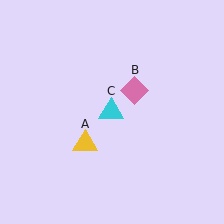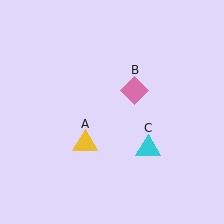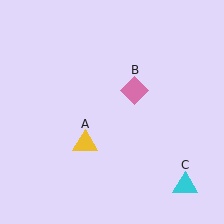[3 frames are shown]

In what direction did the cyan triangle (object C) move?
The cyan triangle (object C) moved down and to the right.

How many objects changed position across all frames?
1 object changed position: cyan triangle (object C).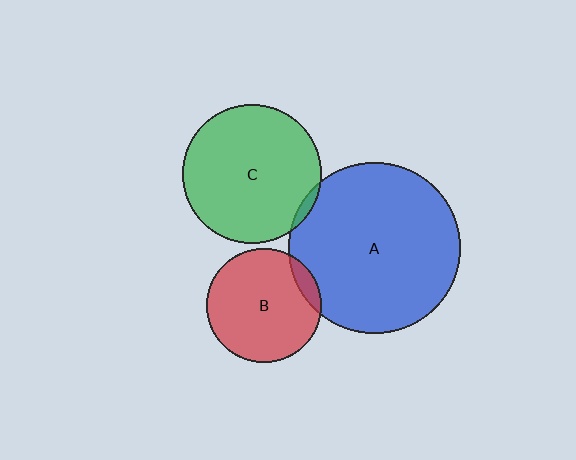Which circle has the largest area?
Circle A (blue).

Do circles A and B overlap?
Yes.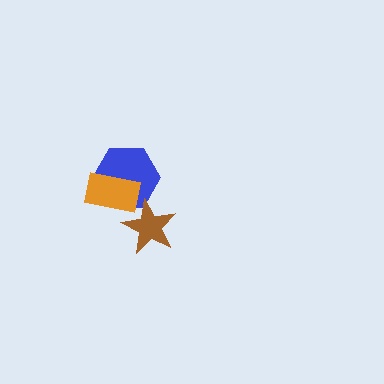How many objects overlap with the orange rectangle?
1 object overlaps with the orange rectangle.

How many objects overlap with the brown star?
1 object overlaps with the brown star.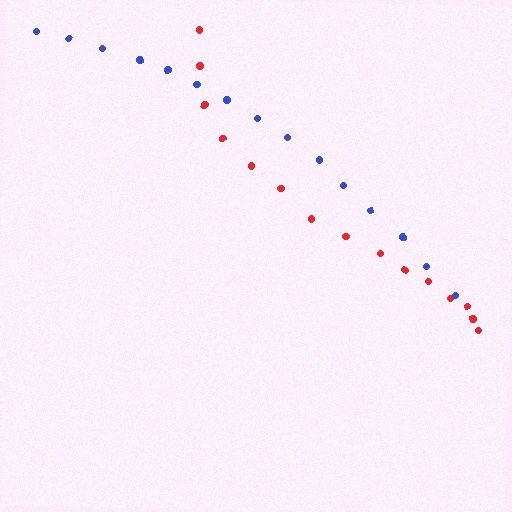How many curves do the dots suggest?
There are 2 distinct paths.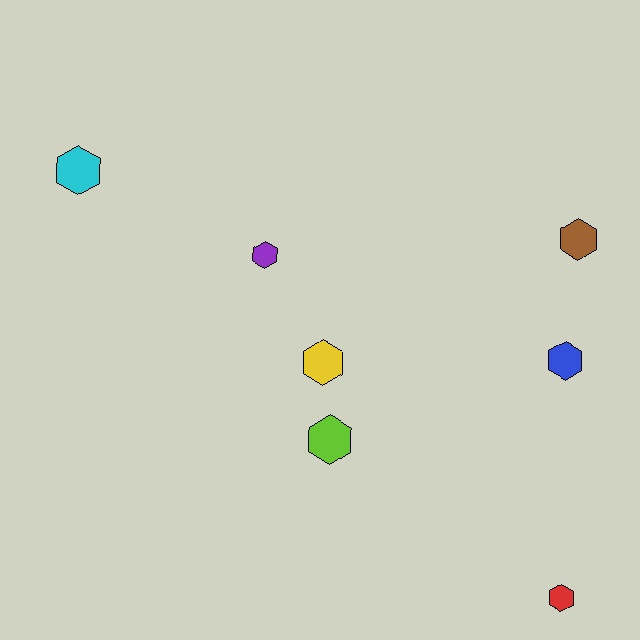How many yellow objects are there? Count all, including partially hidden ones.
There is 1 yellow object.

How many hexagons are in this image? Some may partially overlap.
There are 7 hexagons.